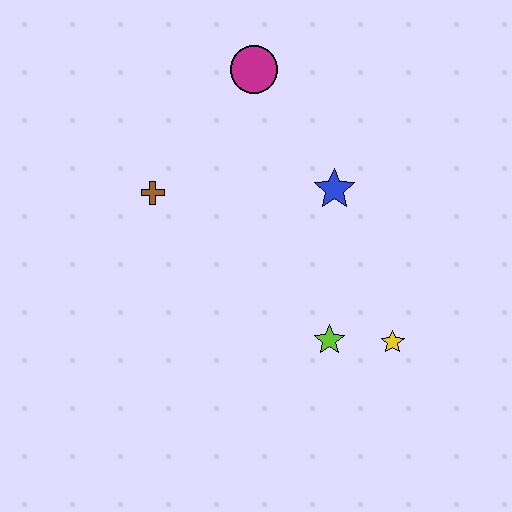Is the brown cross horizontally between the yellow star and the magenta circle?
No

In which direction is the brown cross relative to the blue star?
The brown cross is to the left of the blue star.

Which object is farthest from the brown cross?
The yellow star is farthest from the brown cross.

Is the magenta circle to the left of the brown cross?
No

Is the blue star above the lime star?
Yes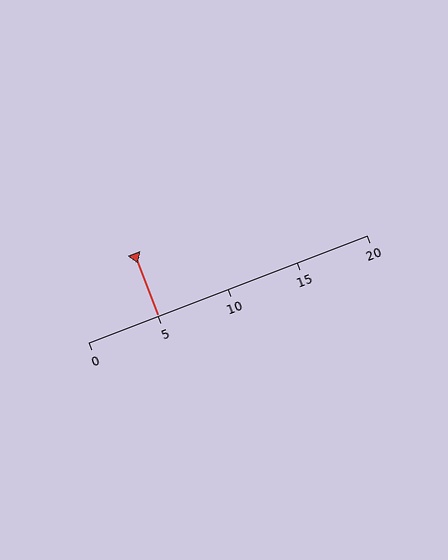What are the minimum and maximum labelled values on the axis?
The axis runs from 0 to 20.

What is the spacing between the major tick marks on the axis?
The major ticks are spaced 5 apart.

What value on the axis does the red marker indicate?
The marker indicates approximately 5.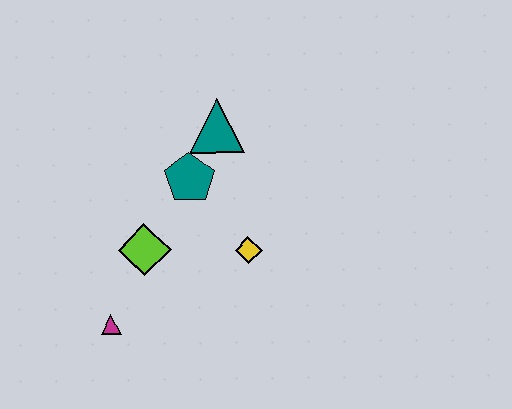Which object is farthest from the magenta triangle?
The teal triangle is farthest from the magenta triangle.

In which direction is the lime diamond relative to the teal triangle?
The lime diamond is below the teal triangle.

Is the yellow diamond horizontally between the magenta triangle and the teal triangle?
No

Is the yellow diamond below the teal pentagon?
Yes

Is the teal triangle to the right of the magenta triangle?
Yes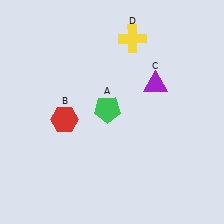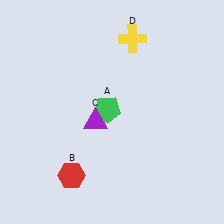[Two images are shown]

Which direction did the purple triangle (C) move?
The purple triangle (C) moved left.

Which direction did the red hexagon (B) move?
The red hexagon (B) moved down.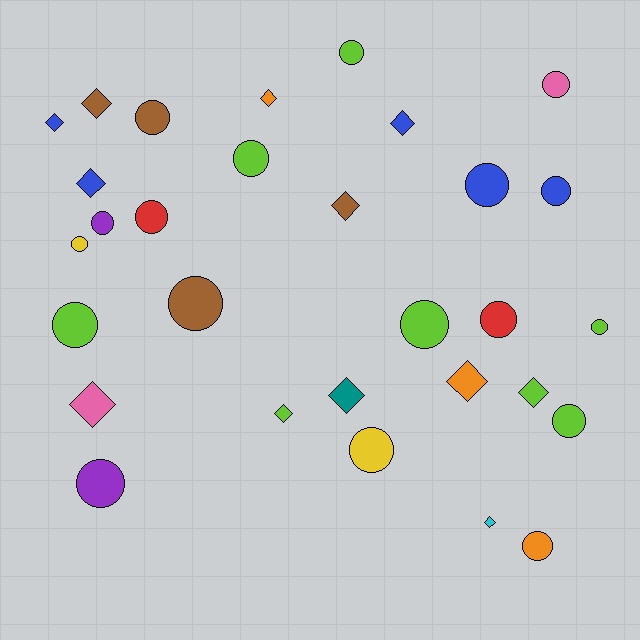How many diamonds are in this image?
There are 12 diamonds.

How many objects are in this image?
There are 30 objects.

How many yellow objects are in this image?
There are 2 yellow objects.